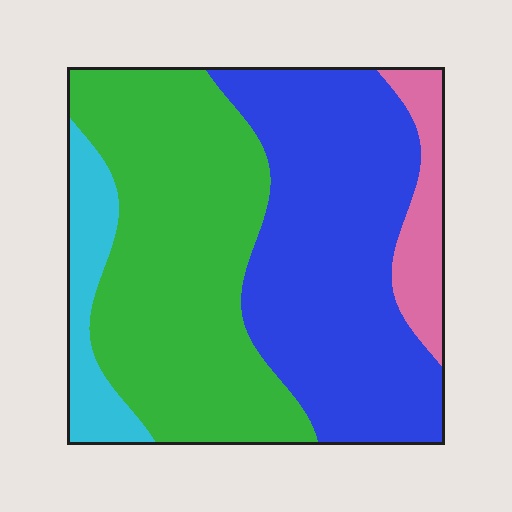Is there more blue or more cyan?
Blue.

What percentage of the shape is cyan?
Cyan takes up less than a sixth of the shape.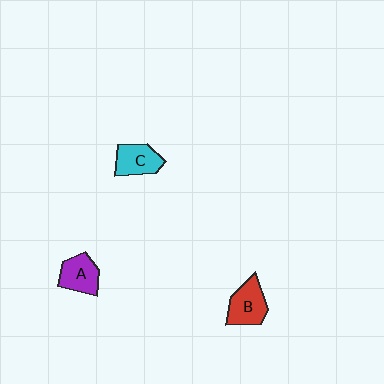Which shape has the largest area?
Shape B (red).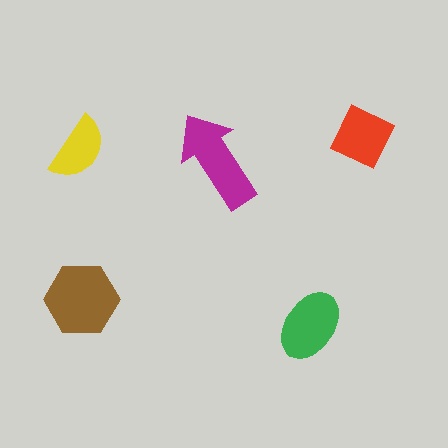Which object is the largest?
The brown hexagon.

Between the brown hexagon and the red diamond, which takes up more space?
The brown hexagon.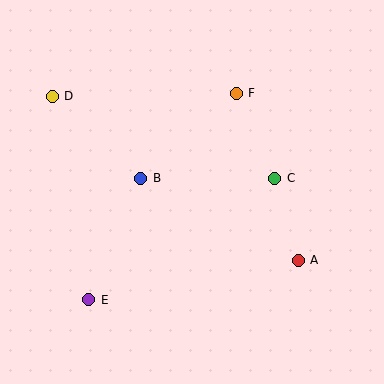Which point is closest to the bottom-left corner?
Point E is closest to the bottom-left corner.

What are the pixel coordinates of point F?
Point F is at (236, 93).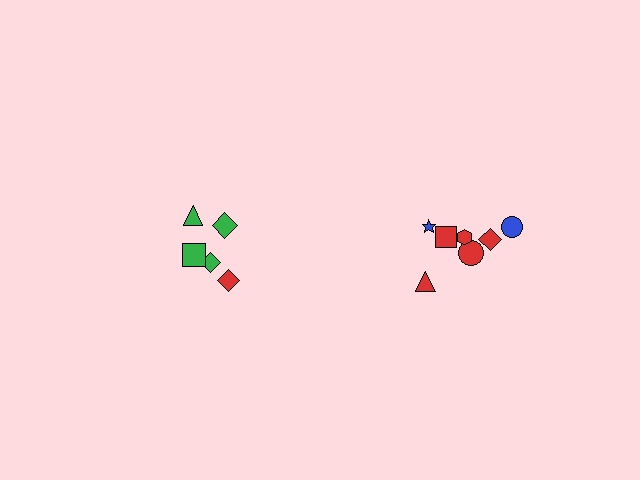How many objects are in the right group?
There are 7 objects.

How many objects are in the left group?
There are 5 objects.